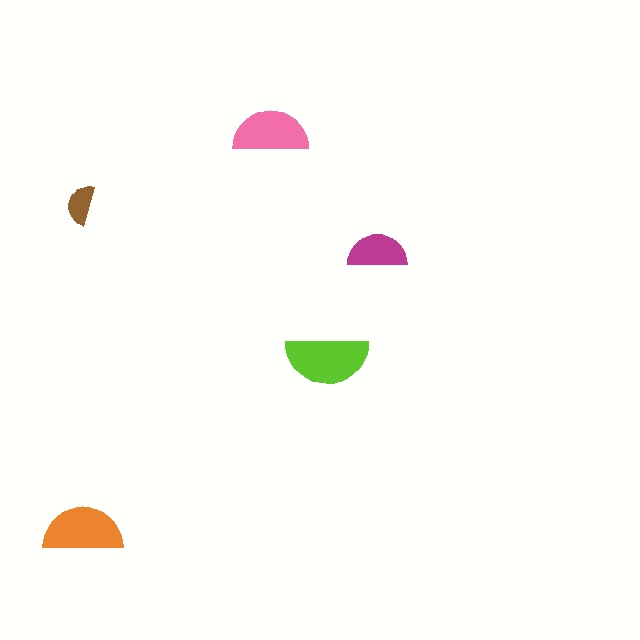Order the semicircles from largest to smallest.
the lime one, the orange one, the pink one, the magenta one, the brown one.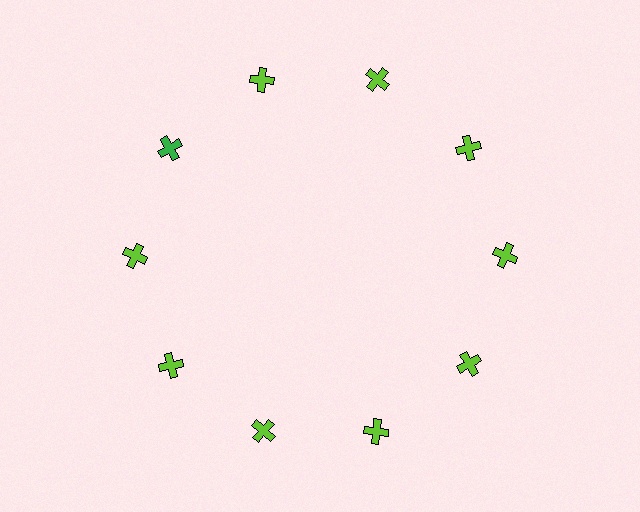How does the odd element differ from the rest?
It has a different color: green instead of lime.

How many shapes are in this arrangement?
There are 10 shapes arranged in a ring pattern.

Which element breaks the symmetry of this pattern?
The green cross at roughly the 10 o'clock position breaks the symmetry. All other shapes are lime crosses.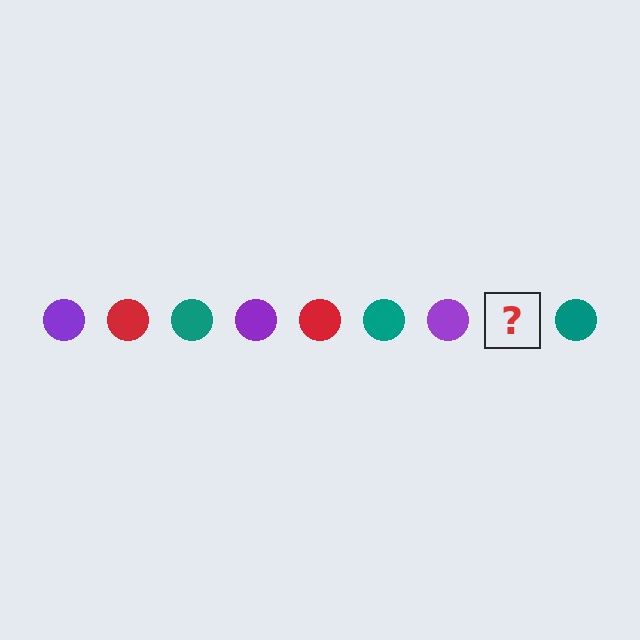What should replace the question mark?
The question mark should be replaced with a red circle.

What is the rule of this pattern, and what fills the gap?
The rule is that the pattern cycles through purple, red, teal circles. The gap should be filled with a red circle.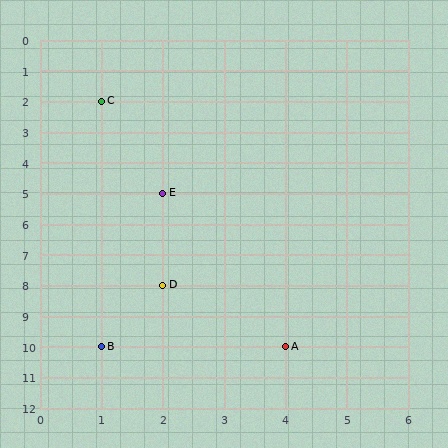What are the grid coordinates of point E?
Point E is at grid coordinates (2, 5).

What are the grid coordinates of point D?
Point D is at grid coordinates (2, 8).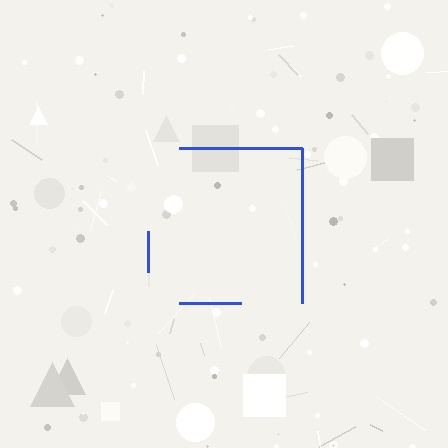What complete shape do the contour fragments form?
The contour fragments form a square.